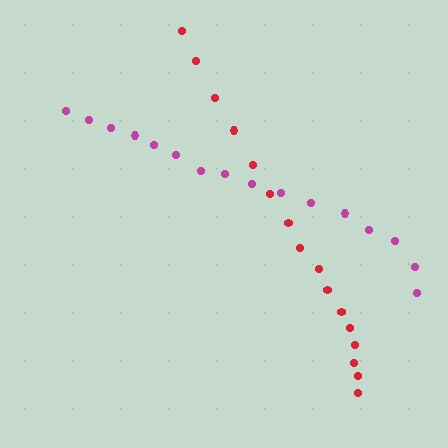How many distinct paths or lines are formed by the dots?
There are 2 distinct paths.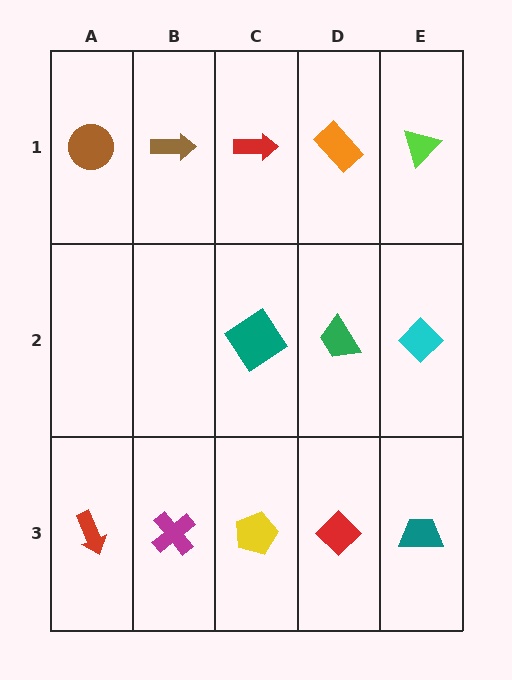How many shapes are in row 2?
3 shapes.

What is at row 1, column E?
A lime triangle.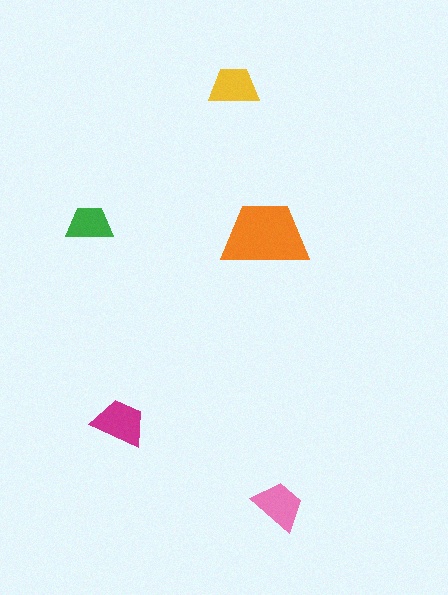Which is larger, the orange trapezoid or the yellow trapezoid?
The orange one.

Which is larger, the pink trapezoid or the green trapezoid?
The pink one.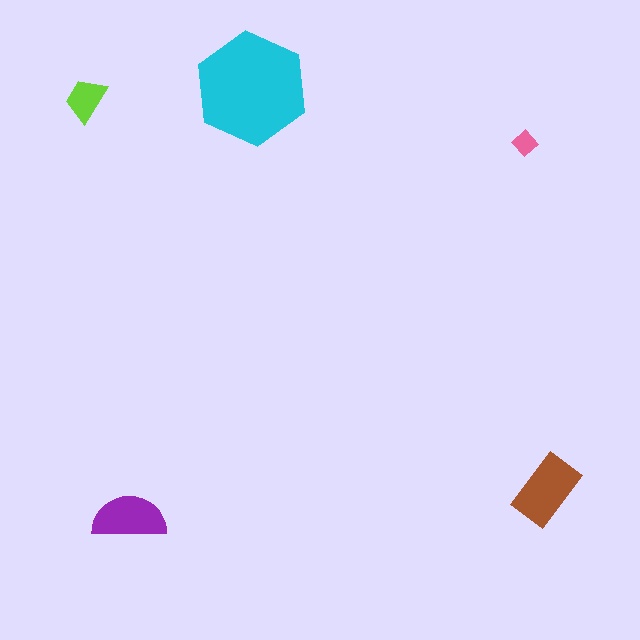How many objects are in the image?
There are 5 objects in the image.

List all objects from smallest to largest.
The pink diamond, the lime trapezoid, the purple semicircle, the brown rectangle, the cyan hexagon.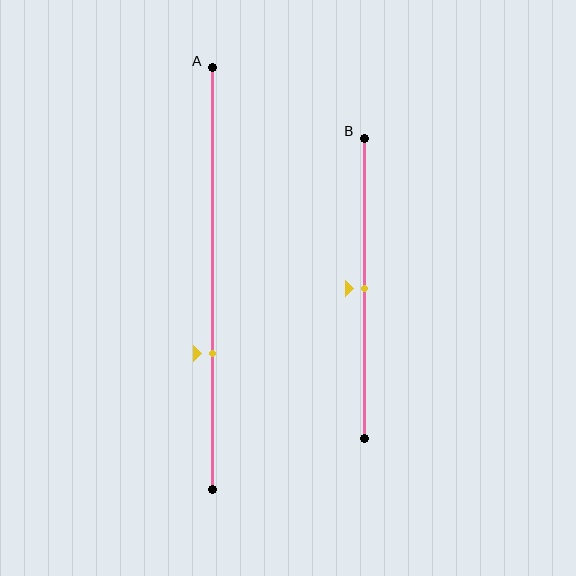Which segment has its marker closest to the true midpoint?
Segment B has its marker closest to the true midpoint.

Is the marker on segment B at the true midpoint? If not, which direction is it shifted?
Yes, the marker on segment B is at the true midpoint.